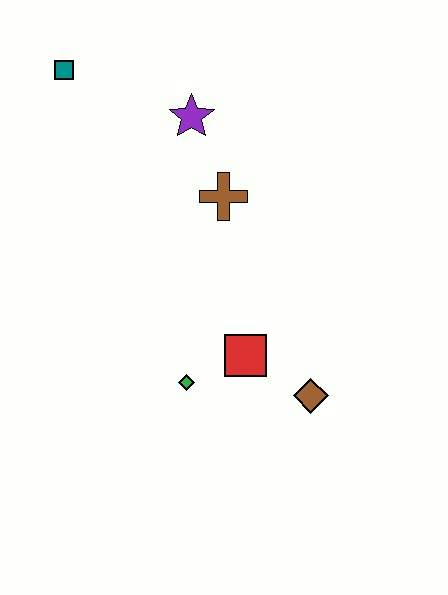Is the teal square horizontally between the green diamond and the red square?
No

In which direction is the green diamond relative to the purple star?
The green diamond is below the purple star.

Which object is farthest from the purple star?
The brown diamond is farthest from the purple star.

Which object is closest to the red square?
The green diamond is closest to the red square.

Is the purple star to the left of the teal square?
No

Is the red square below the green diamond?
No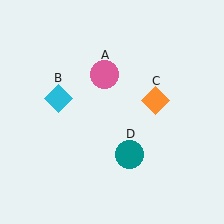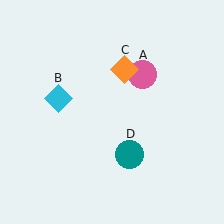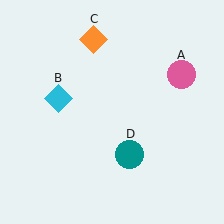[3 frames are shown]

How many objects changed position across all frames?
2 objects changed position: pink circle (object A), orange diamond (object C).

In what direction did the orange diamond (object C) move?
The orange diamond (object C) moved up and to the left.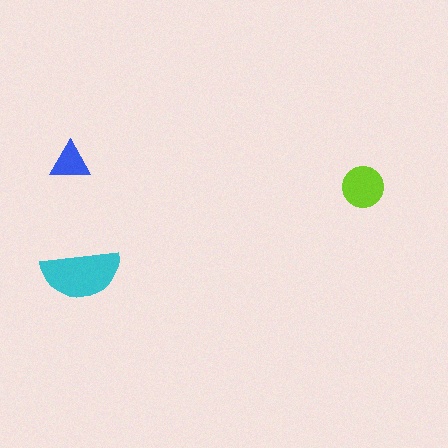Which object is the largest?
The cyan semicircle.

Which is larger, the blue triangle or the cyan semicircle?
The cyan semicircle.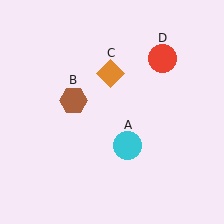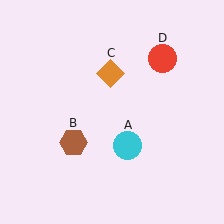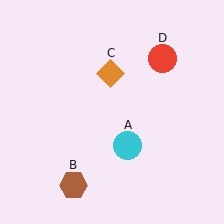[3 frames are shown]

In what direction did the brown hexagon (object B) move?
The brown hexagon (object B) moved down.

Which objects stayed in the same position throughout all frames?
Cyan circle (object A) and orange diamond (object C) and red circle (object D) remained stationary.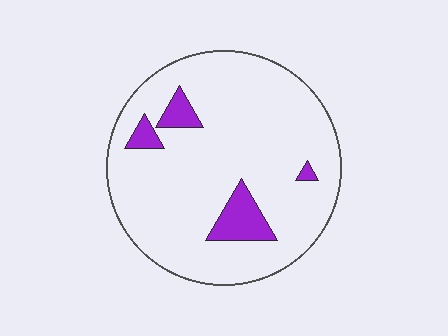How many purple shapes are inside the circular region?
4.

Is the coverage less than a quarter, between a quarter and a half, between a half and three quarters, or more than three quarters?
Less than a quarter.